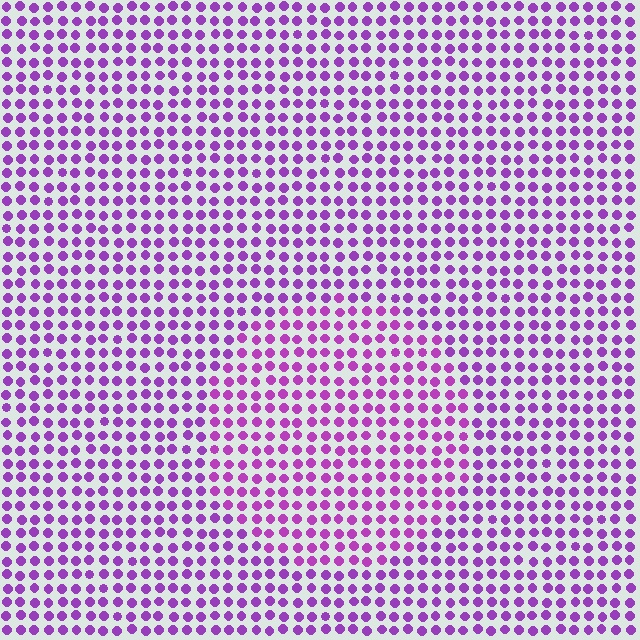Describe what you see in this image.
The image is filled with small purple elements in a uniform arrangement. A circle-shaped region is visible where the elements are tinted to a slightly different hue, forming a subtle color boundary.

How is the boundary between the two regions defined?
The boundary is defined purely by a slight shift in hue (about 16 degrees). Spacing, size, and orientation are identical on both sides.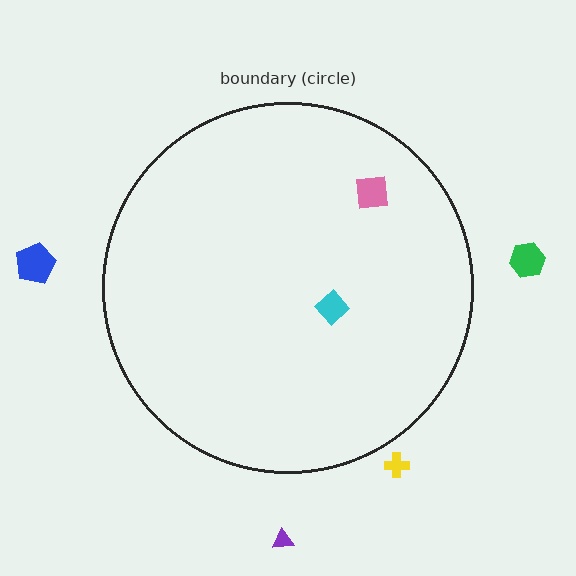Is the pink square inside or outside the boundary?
Inside.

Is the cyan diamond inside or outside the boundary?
Inside.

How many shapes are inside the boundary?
2 inside, 4 outside.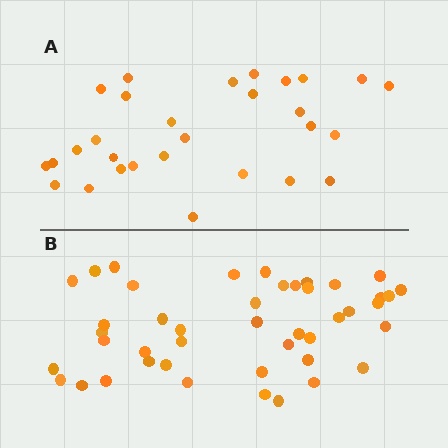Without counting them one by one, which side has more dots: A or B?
Region B (the bottom region) has more dots.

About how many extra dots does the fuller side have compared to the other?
Region B has approximately 15 more dots than region A.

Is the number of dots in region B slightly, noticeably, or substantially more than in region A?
Region B has substantially more. The ratio is roughly 1.5 to 1.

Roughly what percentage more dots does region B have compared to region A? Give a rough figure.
About 50% more.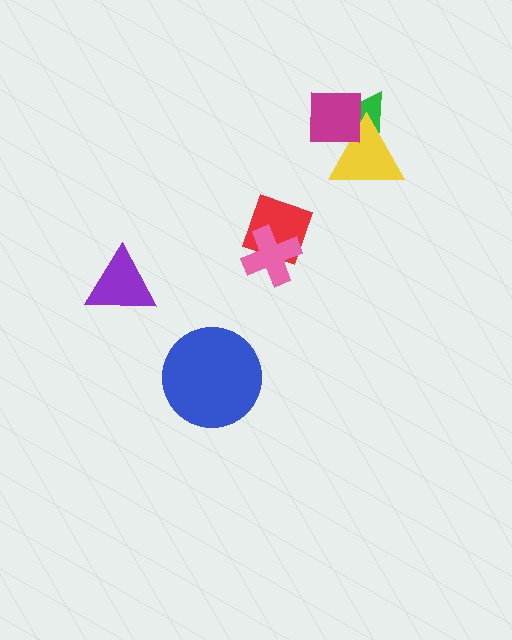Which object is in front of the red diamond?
The pink cross is in front of the red diamond.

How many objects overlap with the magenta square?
2 objects overlap with the magenta square.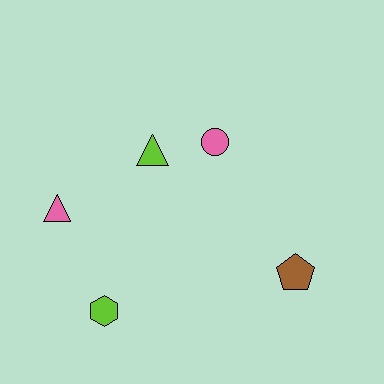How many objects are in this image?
There are 5 objects.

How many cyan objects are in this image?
There are no cyan objects.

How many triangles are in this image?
There are 2 triangles.